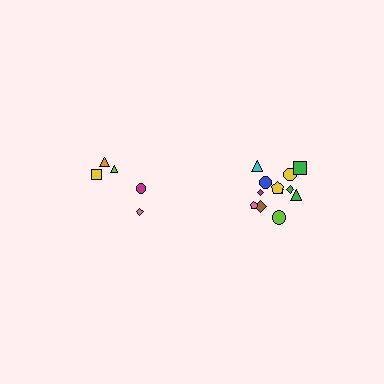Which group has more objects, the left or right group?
The right group.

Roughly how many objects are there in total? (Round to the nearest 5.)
Roughly 15 objects in total.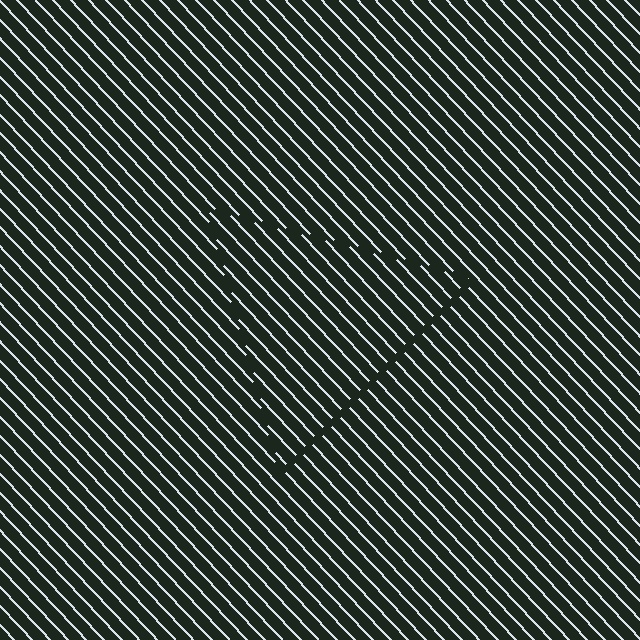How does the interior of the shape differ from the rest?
The interior of the shape contains the same grating, shifted by half a period — the contour is defined by the phase discontinuity where line-ends from the inner and outer gratings abut.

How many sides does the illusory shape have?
3 sides — the line-ends trace a triangle.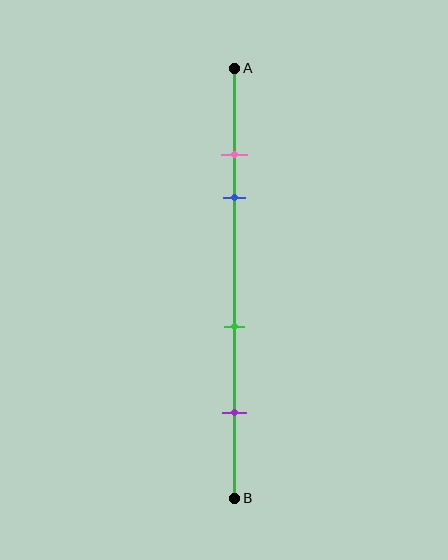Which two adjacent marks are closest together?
The pink and blue marks are the closest adjacent pair.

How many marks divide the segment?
There are 4 marks dividing the segment.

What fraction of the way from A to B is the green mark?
The green mark is approximately 60% (0.6) of the way from A to B.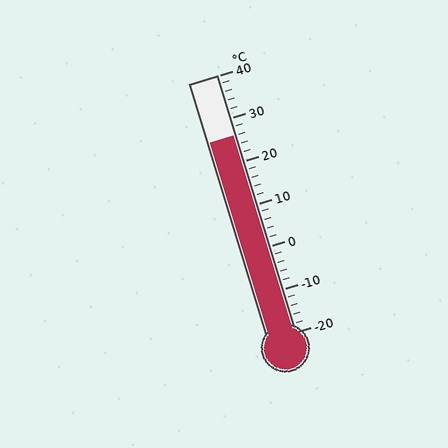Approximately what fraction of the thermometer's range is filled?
The thermometer is filled to approximately 75% of its range.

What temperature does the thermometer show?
The thermometer shows approximately 26°C.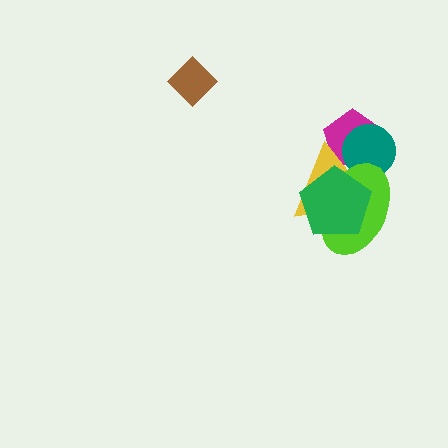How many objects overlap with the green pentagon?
2 objects overlap with the green pentagon.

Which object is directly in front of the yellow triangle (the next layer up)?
The lime ellipse is directly in front of the yellow triangle.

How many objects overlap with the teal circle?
3 objects overlap with the teal circle.